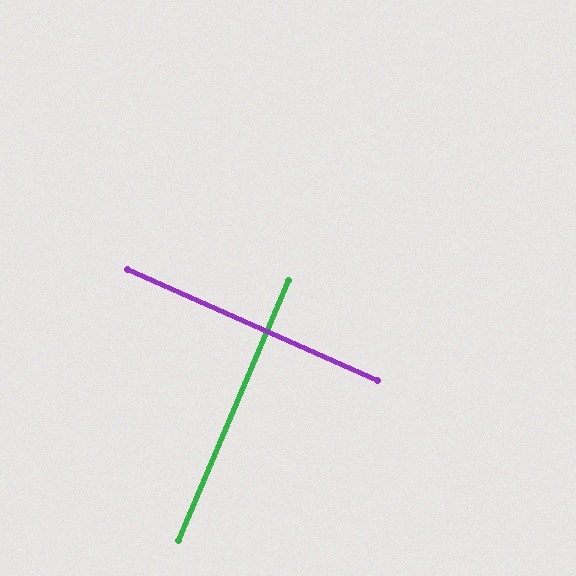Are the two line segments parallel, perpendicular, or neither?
Perpendicular — they meet at approximately 89°.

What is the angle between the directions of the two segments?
Approximately 89 degrees.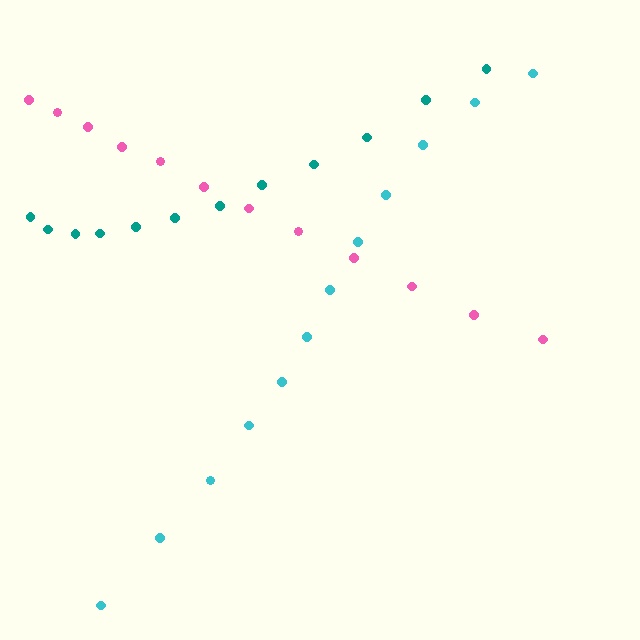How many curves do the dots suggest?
There are 3 distinct paths.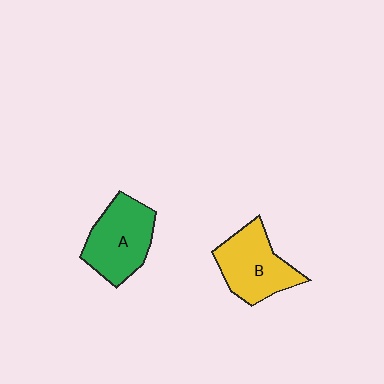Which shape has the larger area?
Shape A (green).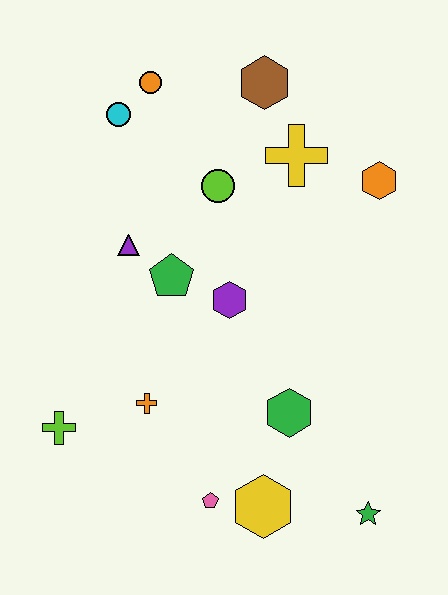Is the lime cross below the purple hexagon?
Yes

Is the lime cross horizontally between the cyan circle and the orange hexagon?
No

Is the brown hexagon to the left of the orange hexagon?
Yes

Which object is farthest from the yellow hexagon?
The orange circle is farthest from the yellow hexagon.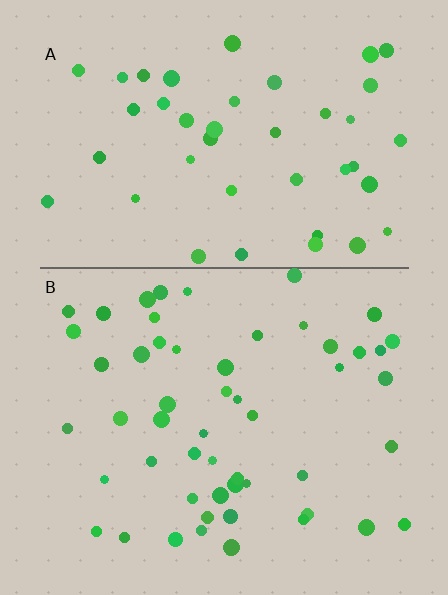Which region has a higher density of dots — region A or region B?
B (the bottom).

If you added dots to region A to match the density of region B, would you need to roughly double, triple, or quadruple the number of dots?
Approximately double.